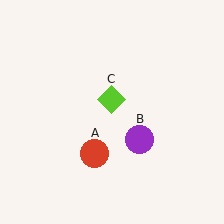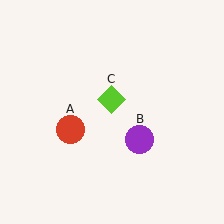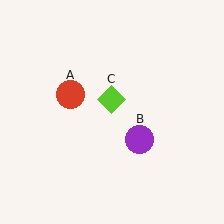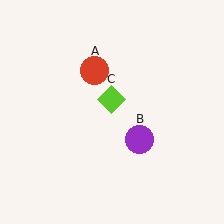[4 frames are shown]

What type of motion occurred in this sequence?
The red circle (object A) rotated clockwise around the center of the scene.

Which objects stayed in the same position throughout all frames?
Purple circle (object B) and lime diamond (object C) remained stationary.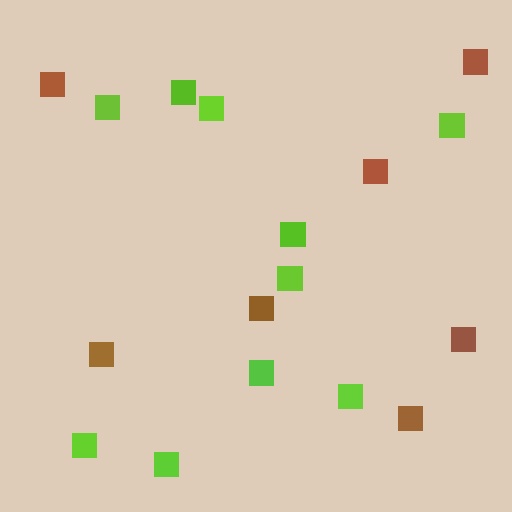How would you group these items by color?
There are 2 groups: one group of brown squares (7) and one group of lime squares (10).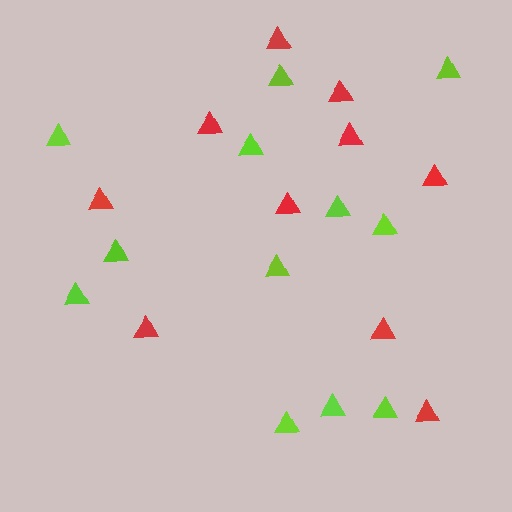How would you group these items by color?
There are 2 groups: one group of red triangles (10) and one group of lime triangles (12).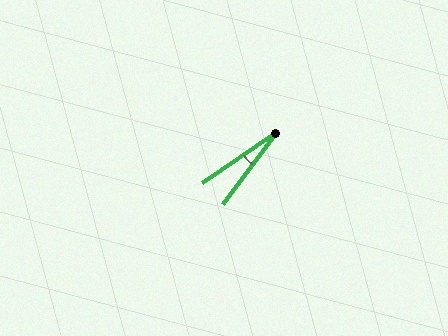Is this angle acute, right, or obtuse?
It is acute.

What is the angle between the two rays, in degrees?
Approximately 19 degrees.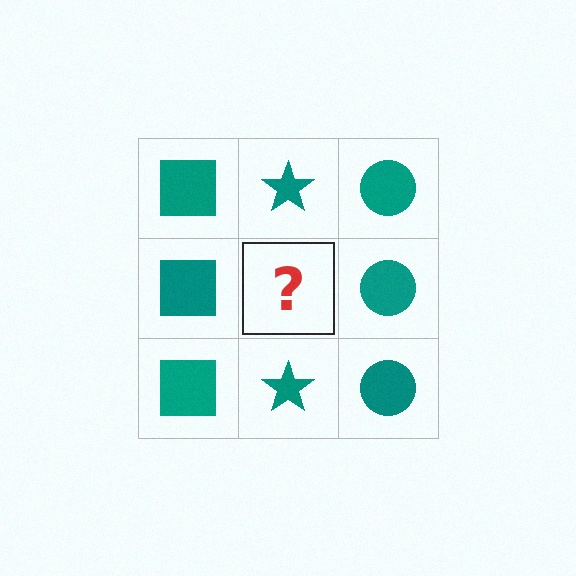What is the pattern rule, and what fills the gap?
The rule is that each column has a consistent shape. The gap should be filled with a teal star.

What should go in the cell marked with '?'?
The missing cell should contain a teal star.